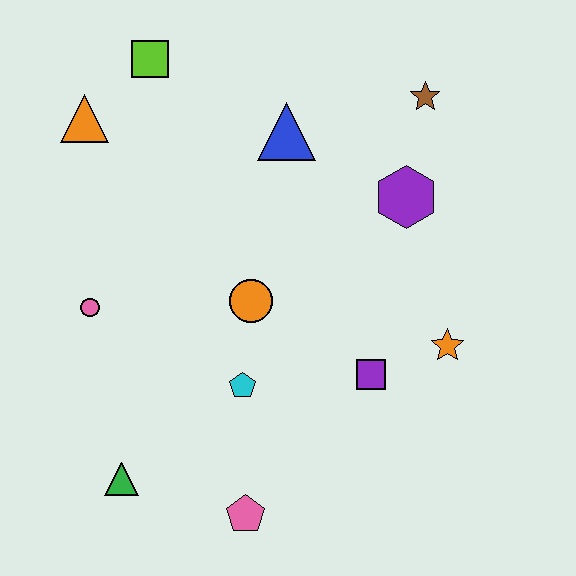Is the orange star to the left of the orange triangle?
No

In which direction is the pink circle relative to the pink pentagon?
The pink circle is above the pink pentagon.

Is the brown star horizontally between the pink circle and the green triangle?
No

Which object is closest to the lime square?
The orange triangle is closest to the lime square.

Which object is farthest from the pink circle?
The brown star is farthest from the pink circle.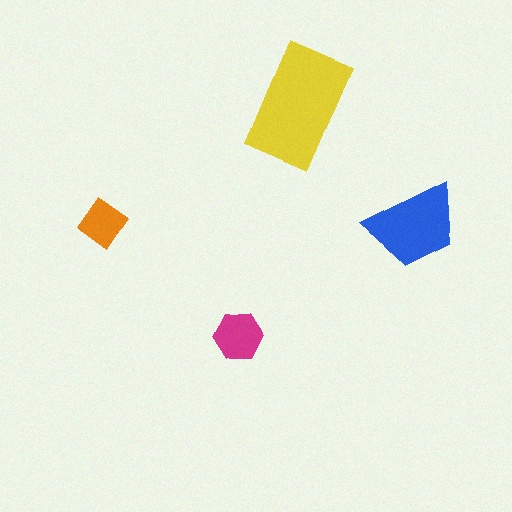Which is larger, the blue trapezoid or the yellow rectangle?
The yellow rectangle.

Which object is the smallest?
The orange diamond.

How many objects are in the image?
There are 4 objects in the image.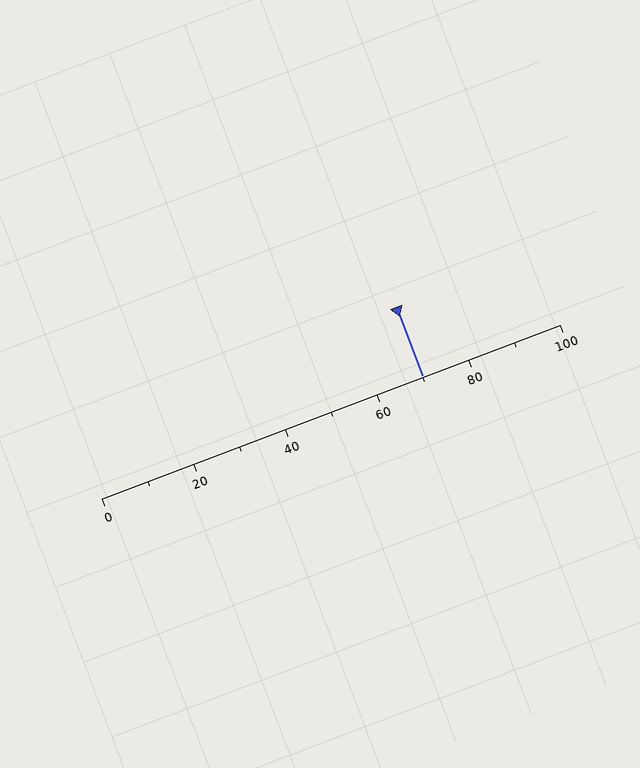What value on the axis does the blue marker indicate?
The marker indicates approximately 70.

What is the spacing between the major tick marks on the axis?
The major ticks are spaced 20 apart.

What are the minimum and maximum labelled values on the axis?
The axis runs from 0 to 100.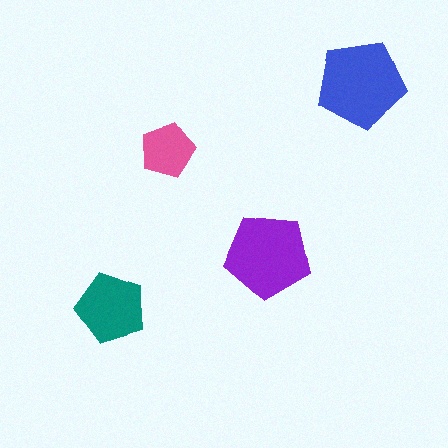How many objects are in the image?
There are 4 objects in the image.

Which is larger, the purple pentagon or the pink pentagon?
The purple one.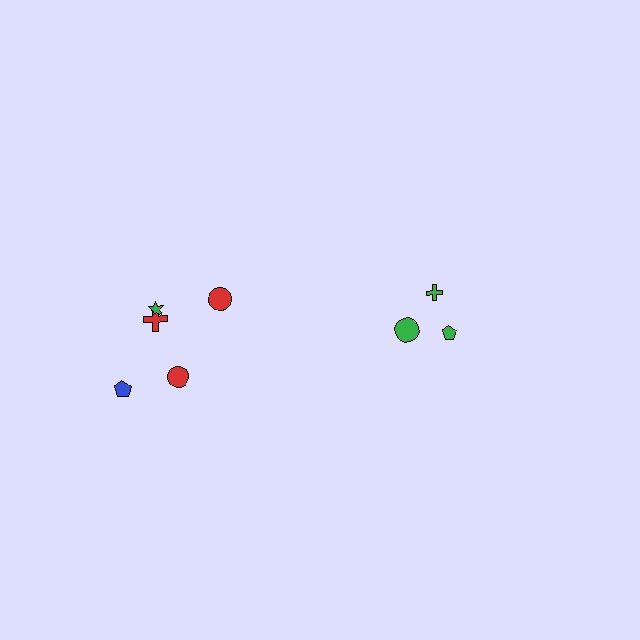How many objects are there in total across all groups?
There are 8 objects.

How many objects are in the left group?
There are 5 objects.